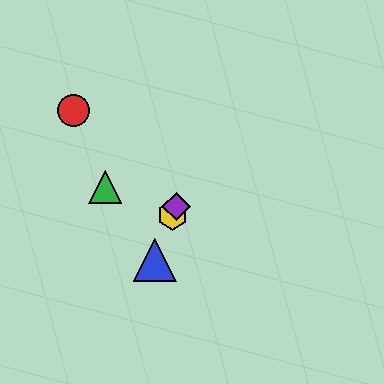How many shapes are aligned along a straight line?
3 shapes (the blue triangle, the yellow hexagon, the purple diamond) are aligned along a straight line.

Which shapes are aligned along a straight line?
The blue triangle, the yellow hexagon, the purple diamond are aligned along a straight line.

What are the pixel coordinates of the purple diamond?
The purple diamond is at (176, 206).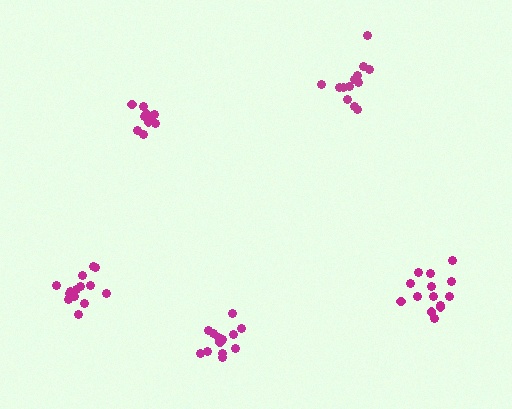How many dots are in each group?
Group 1: 14 dots, Group 2: 13 dots, Group 3: 10 dots, Group 4: 14 dots, Group 5: 14 dots (65 total).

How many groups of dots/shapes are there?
There are 5 groups.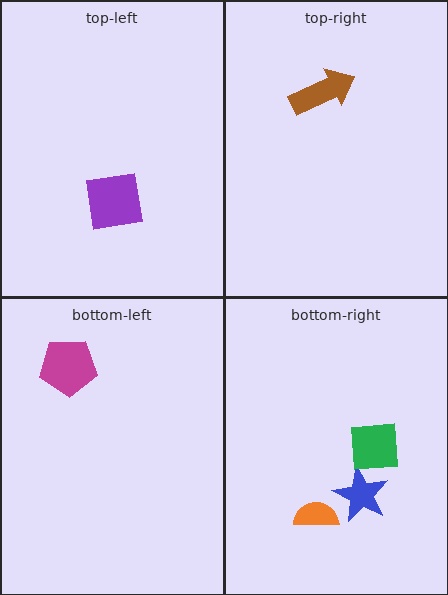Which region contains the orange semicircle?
The bottom-right region.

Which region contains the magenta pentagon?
The bottom-left region.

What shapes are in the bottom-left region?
The magenta pentagon.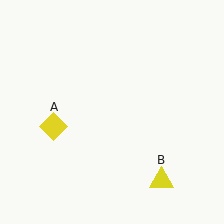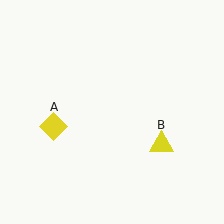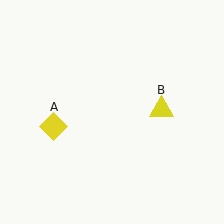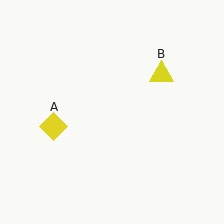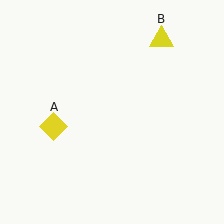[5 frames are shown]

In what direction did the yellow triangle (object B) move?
The yellow triangle (object B) moved up.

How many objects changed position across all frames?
1 object changed position: yellow triangle (object B).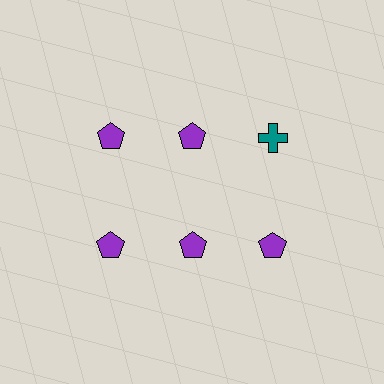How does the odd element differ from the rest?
It differs in both color (teal instead of purple) and shape (cross instead of pentagon).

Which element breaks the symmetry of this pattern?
The teal cross in the top row, center column breaks the symmetry. All other shapes are purple pentagons.